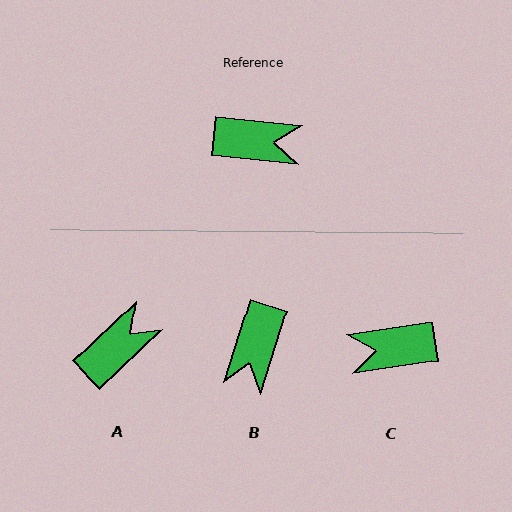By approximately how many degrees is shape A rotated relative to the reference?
Approximately 49 degrees counter-clockwise.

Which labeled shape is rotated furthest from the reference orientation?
C, about 166 degrees away.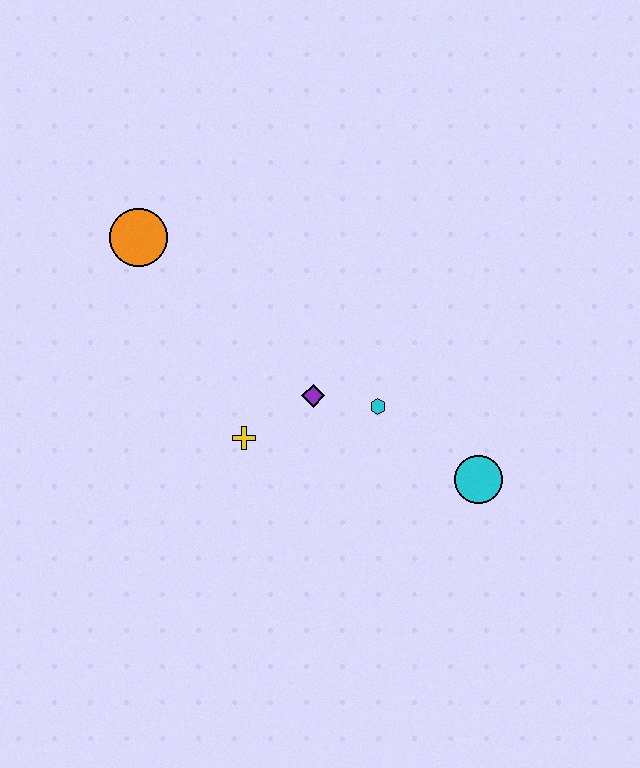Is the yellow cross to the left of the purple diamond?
Yes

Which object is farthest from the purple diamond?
The orange circle is farthest from the purple diamond.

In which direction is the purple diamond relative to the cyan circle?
The purple diamond is to the left of the cyan circle.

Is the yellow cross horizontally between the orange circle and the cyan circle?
Yes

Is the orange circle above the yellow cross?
Yes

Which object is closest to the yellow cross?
The purple diamond is closest to the yellow cross.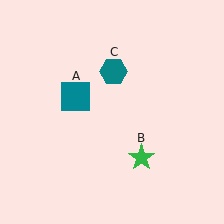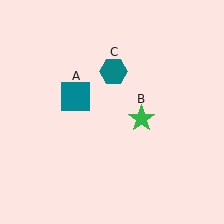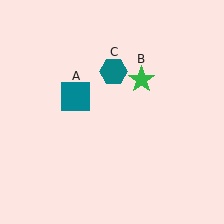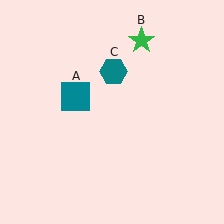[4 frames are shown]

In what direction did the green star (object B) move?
The green star (object B) moved up.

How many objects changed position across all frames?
1 object changed position: green star (object B).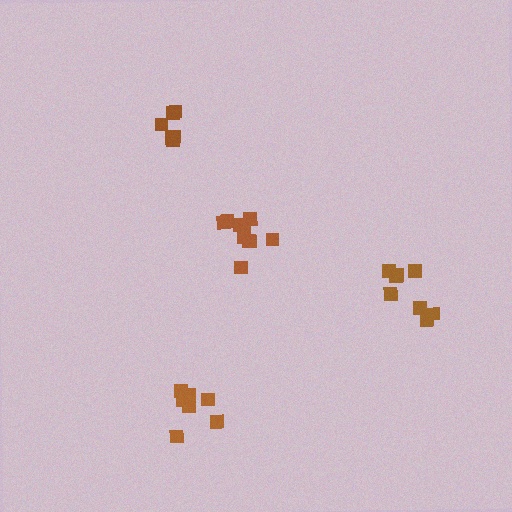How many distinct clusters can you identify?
There are 4 distinct clusters.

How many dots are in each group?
Group 1: 8 dots, Group 2: 6 dots, Group 3: 8 dots, Group 4: 11 dots (33 total).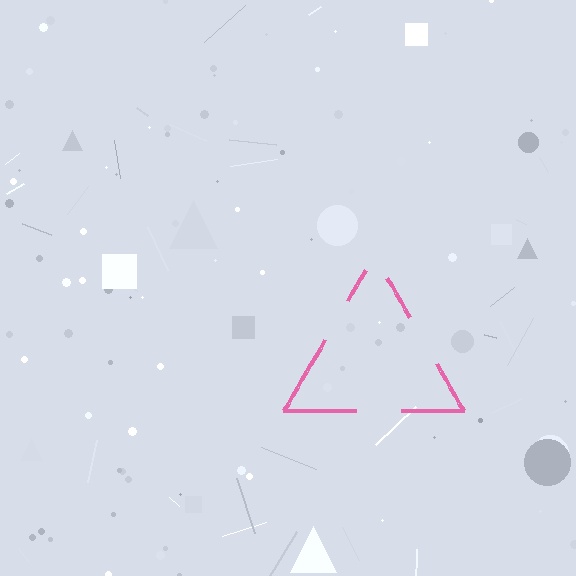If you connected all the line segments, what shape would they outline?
They would outline a triangle.